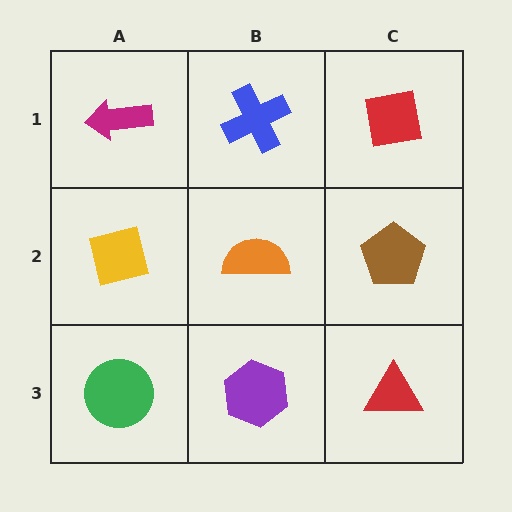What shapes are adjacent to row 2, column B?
A blue cross (row 1, column B), a purple hexagon (row 3, column B), a yellow square (row 2, column A), a brown pentagon (row 2, column C).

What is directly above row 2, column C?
A red square.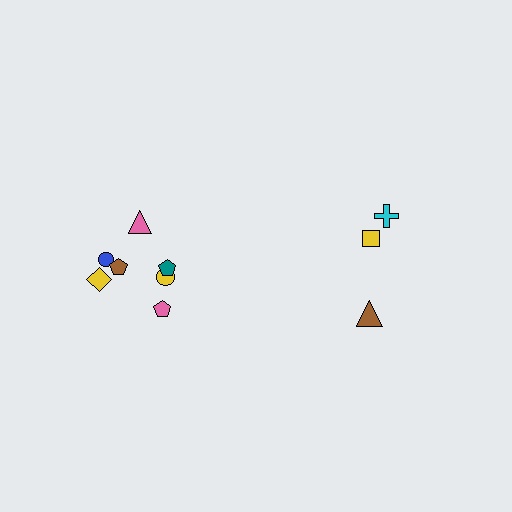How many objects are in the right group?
There are 3 objects.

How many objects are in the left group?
There are 7 objects.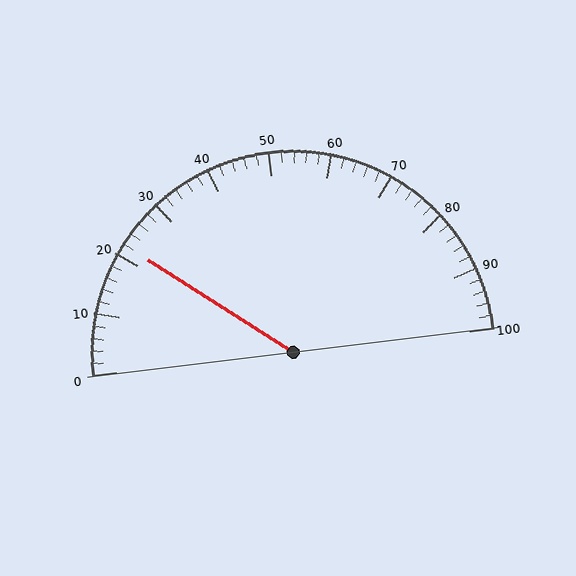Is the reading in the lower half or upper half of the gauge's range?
The reading is in the lower half of the range (0 to 100).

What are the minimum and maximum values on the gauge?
The gauge ranges from 0 to 100.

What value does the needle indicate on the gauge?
The needle indicates approximately 22.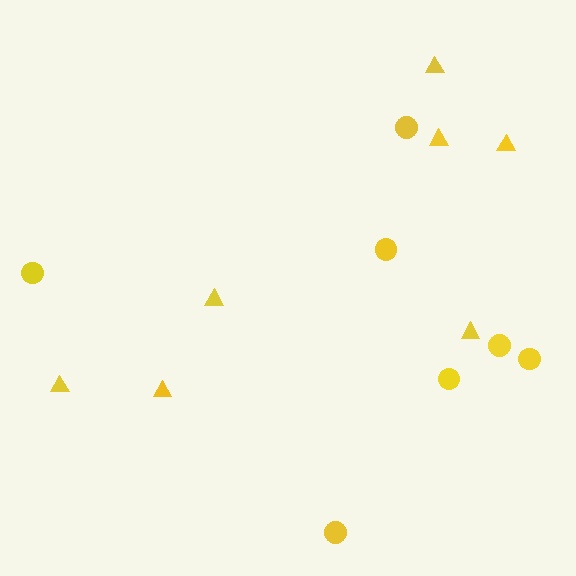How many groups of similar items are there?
There are 2 groups: one group of triangles (7) and one group of circles (7).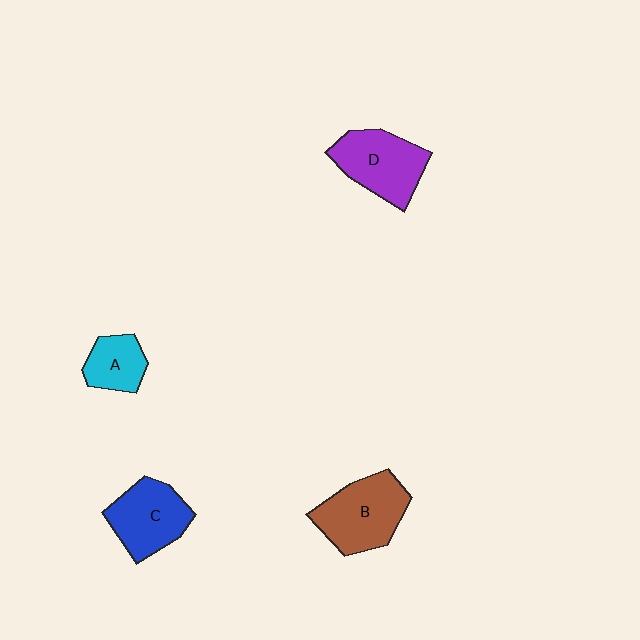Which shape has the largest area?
Shape B (brown).